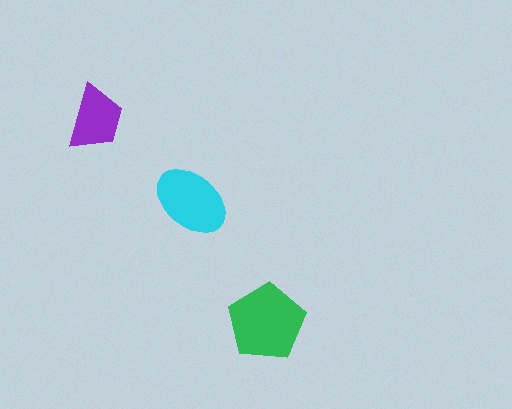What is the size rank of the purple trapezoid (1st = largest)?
3rd.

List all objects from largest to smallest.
The green pentagon, the cyan ellipse, the purple trapezoid.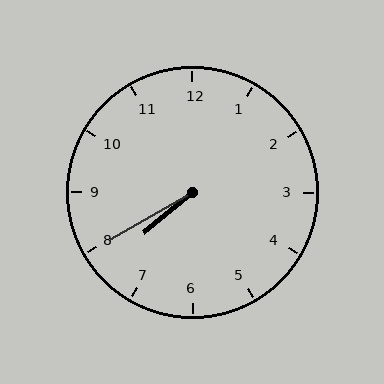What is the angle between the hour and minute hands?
Approximately 10 degrees.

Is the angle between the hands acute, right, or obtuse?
It is acute.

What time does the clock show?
7:40.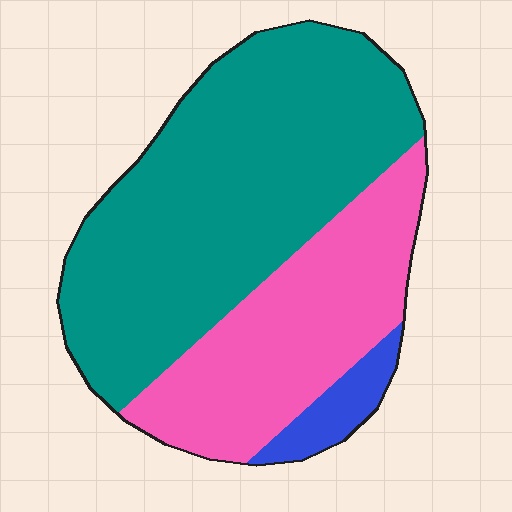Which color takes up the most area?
Teal, at roughly 60%.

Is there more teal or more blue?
Teal.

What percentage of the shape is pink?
Pink covers around 35% of the shape.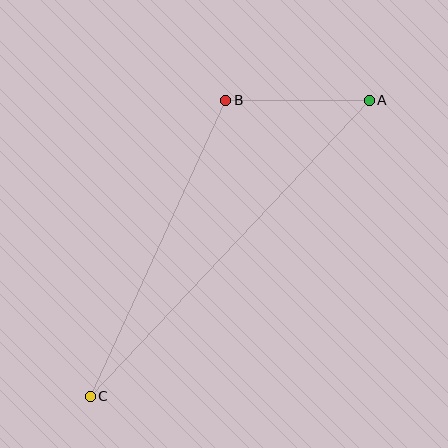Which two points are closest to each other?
Points A and B are closest to each other.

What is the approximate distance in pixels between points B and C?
The distance between B and C is approximately 325 pixels.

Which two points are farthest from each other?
Points A and C are farthest from each other.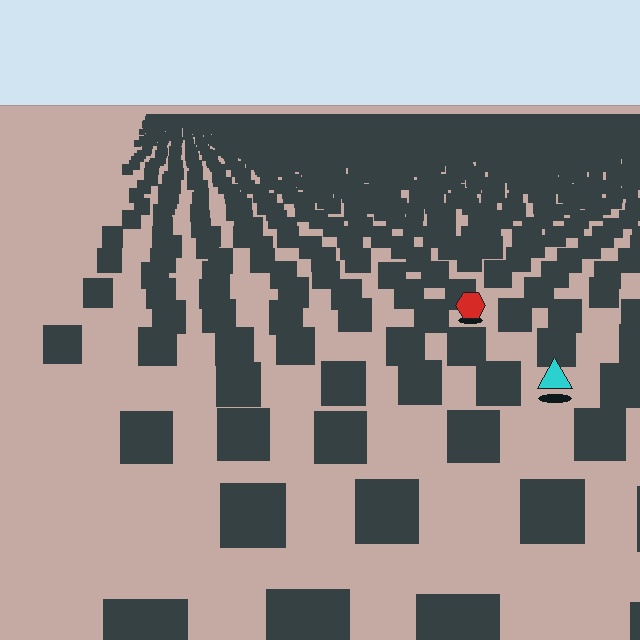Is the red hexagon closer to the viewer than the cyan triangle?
No. The cyan triangle is closer — you can tell from the texture gradient: the ground texture is coarser near it.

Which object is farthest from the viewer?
The red hexagon is farthest from the viewer. It appears smaller and the ground texture around it is denser.